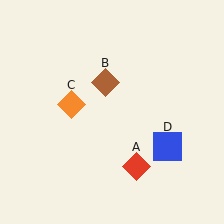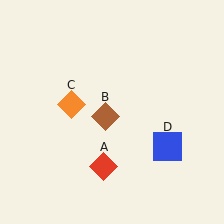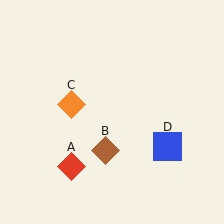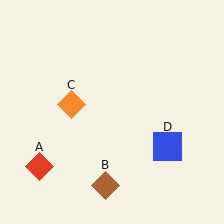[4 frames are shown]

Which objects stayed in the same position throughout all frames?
Orange diamond (object C) and blue square (object D) remained stationary.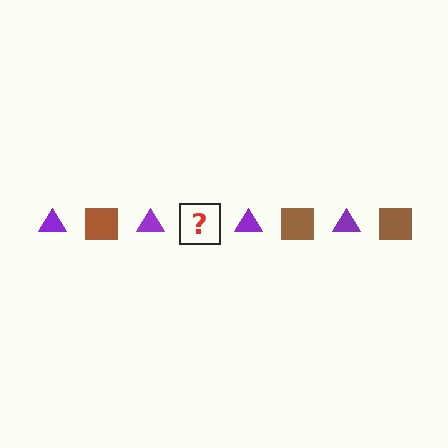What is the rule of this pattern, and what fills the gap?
The rule is that the pattern alternates between purple triangle and brown square. The gap should be filled with a brown square.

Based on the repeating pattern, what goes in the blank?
The blank should be a brown square.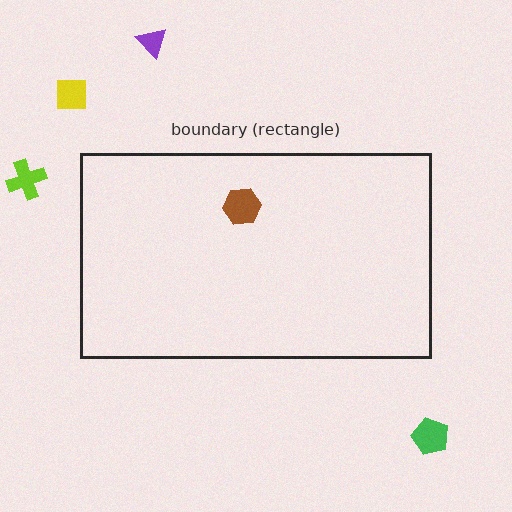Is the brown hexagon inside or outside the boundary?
Inside.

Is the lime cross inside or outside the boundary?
Outside.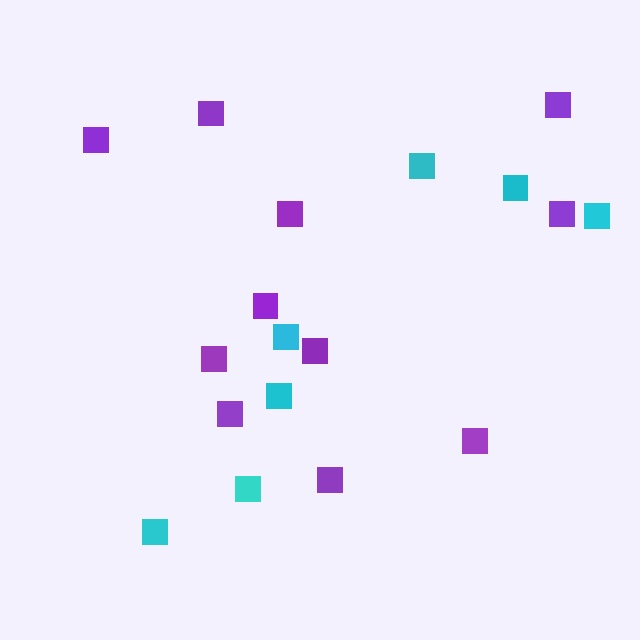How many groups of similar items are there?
There are 2 groups: one group of cyan squares (7) and one group of purple squares (11).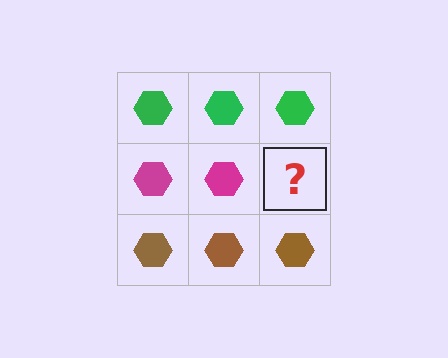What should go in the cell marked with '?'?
The missing cell should contain a magenta hexagon.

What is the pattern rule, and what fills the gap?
The rule is that each row has a consistent color. The gap should be filled with a magenta hexagon.